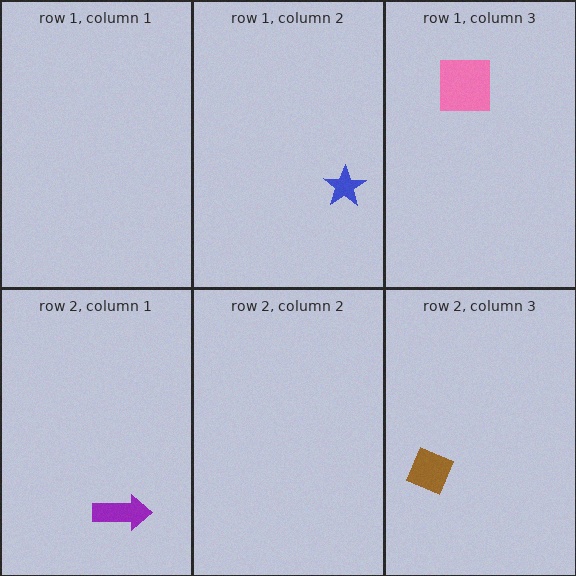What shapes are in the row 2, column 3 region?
The brown diamond.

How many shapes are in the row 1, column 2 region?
1.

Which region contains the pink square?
The row 1, column 3 region.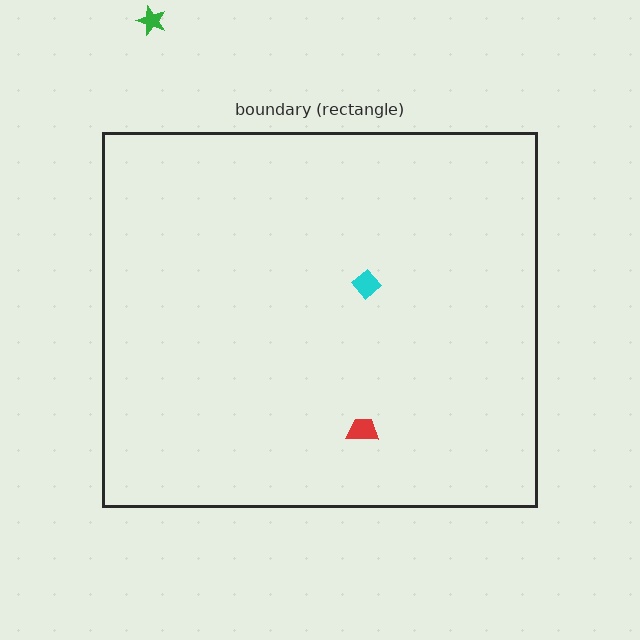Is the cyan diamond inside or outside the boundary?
Inside.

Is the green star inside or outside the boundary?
Outside.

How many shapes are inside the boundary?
2 inside, 1 outside.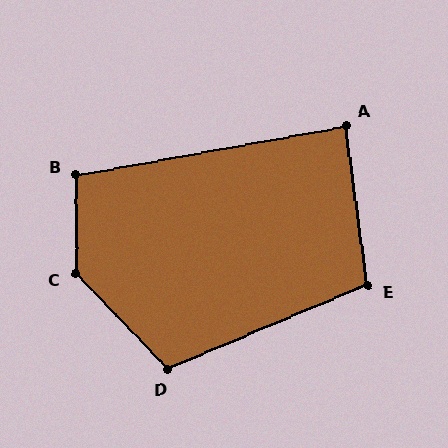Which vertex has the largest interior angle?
C, at approximately 136 degrees.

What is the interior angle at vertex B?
Approximately 100 degrees (obtuse).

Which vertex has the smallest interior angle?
A, at approximately 88 degrees.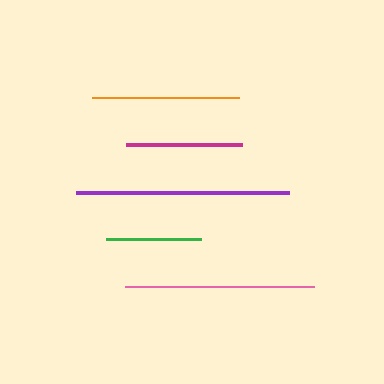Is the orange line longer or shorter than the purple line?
The purple line is longer than the orange line.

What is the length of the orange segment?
The orange segment is approximately 147 pixels long.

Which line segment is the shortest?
The green line is the shortest at approximately 95 pixels.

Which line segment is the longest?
The purple line is the longest at approximately 213 pixels.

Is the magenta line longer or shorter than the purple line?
The purple line is longer than the magenta line.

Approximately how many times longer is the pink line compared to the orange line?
The pink line is approximately 1.3 times the length of the orange line.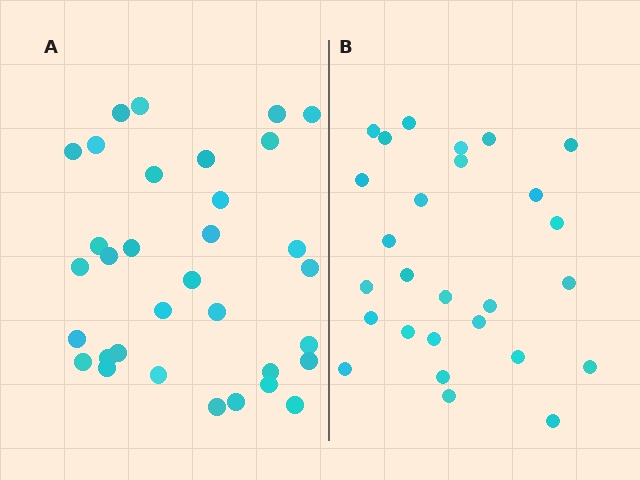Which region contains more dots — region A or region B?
Region A (the left region) has more dots.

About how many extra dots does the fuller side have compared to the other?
Region A has about 6 more dots than region B.